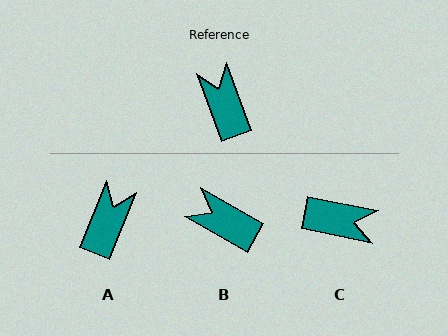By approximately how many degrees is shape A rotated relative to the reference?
Approximately 42 degrees clockwise.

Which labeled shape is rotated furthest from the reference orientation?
C, about 121 degrees away.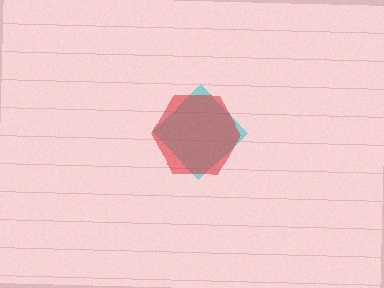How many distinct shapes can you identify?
There are 2 distinct shapes: a cyan diamond, a red hexagon.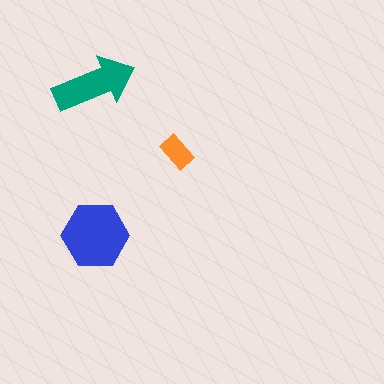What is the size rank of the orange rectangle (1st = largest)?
3rd.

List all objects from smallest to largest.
The orange rectangle, the teal arrow, the blue hexagon.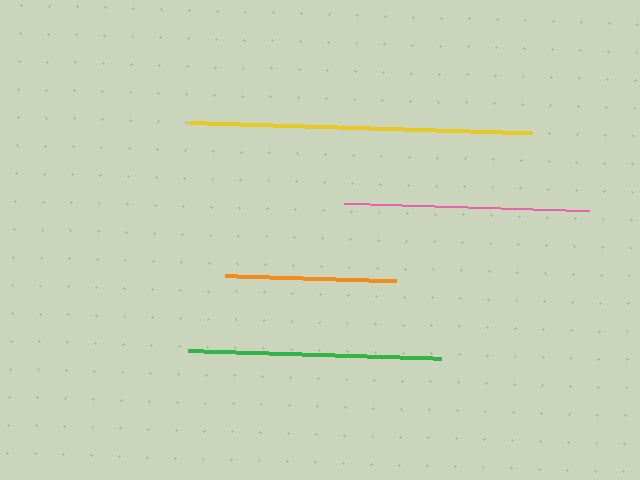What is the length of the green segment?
The green segment is approximately 254 pixels long.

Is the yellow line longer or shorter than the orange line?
The yellow line is longer than the orange line.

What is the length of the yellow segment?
The yellow segment is approximately 344 pixels long.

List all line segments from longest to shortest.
From longest to shortest: yellow, green, pink, orange.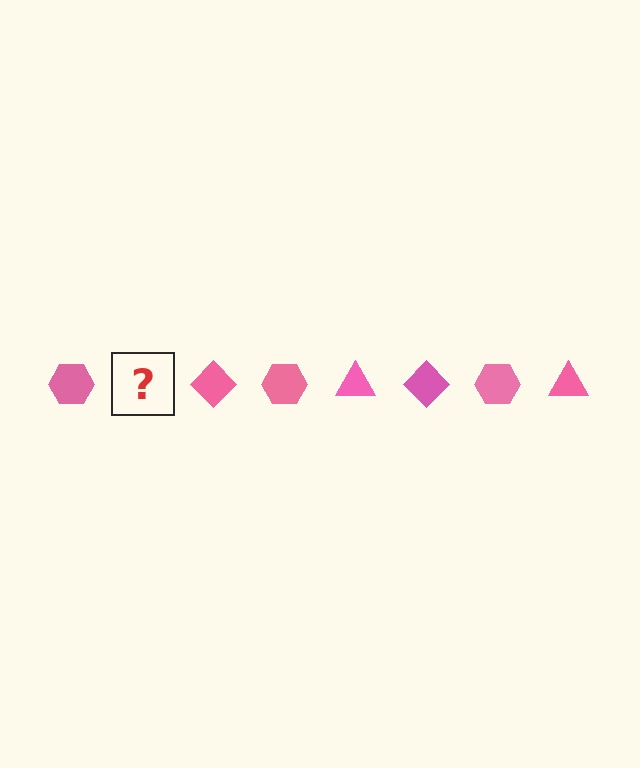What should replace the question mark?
The question mark should be replaced with a pink triangle.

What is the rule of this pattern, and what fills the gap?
The rule is that the pattern cycles through hexagon, triangle, diamond shapes in pink. The gap should be filled with a pink triangle.